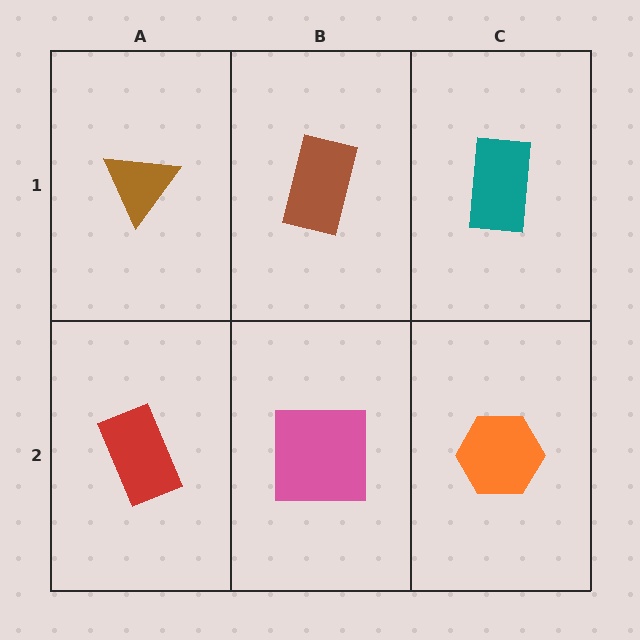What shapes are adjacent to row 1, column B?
A pink square (row 2, column B), a brown triangle (row 1, column A), a teal rectangle (row 1, column C).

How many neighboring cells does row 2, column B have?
3.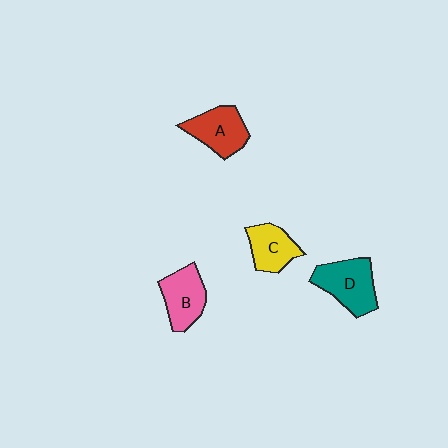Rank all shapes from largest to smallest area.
From largest to smallest: D (teal), A (red), B (pink), C (yellow).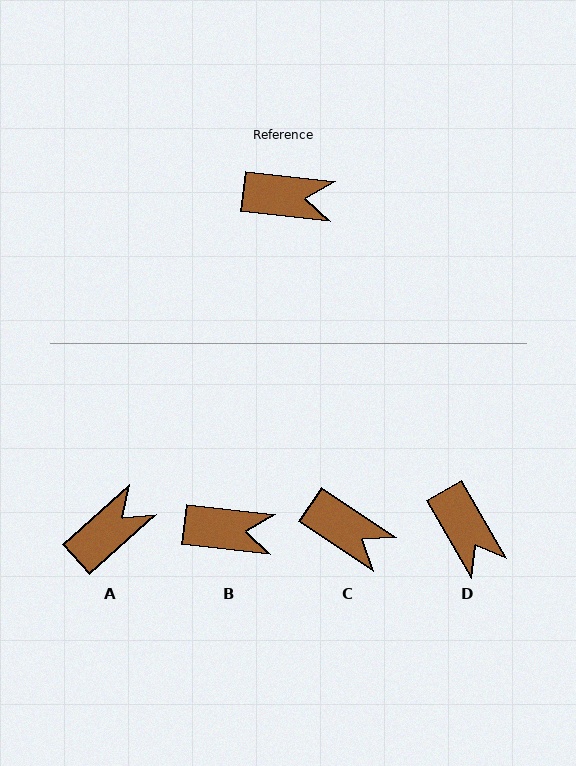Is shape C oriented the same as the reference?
No, it is off by about 27 degrees.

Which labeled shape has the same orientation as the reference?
B.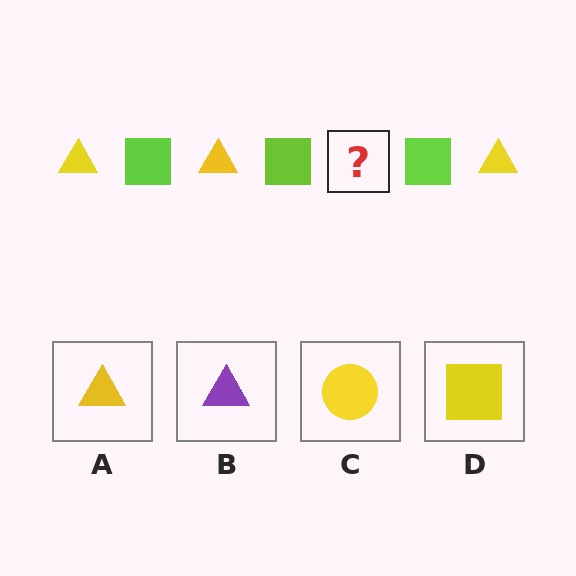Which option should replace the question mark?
Option A.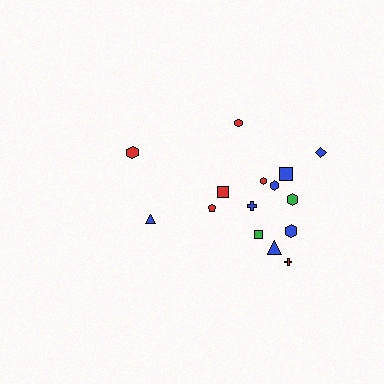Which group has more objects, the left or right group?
The right group.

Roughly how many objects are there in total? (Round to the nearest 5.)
Roughly 15 objects in total.